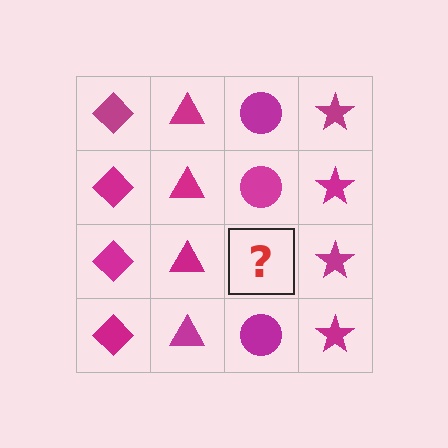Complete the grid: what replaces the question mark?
The question mark should be replaced with a magenta circle.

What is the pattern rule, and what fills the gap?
The rule is that each column has a consistent shape. The gap should be filled with a magenta circle.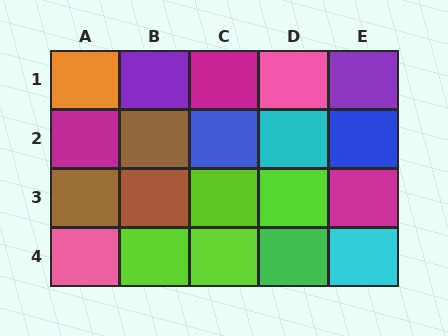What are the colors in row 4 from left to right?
Pink, lime, lime, green, cyan.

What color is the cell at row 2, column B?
Brown.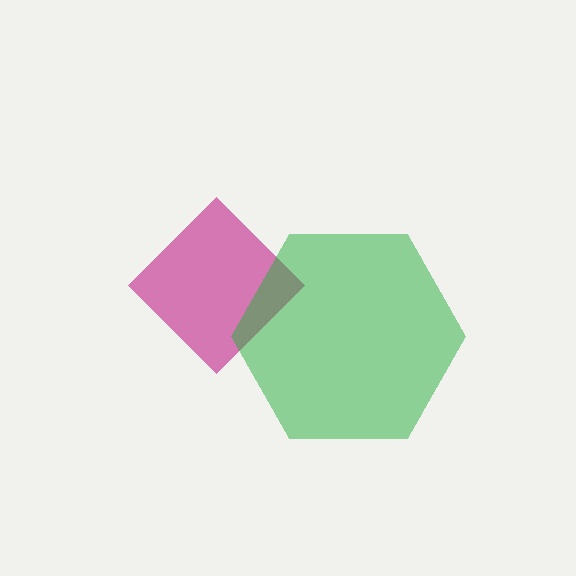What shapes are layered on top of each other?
The layered shapes are: a magenta diamond, a green hexagon.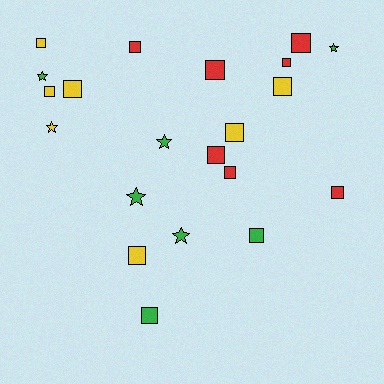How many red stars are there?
There are no red stars.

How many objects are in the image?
There are 21 objects.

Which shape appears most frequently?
Square, with 15 objects.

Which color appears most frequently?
Red, with 7 objects.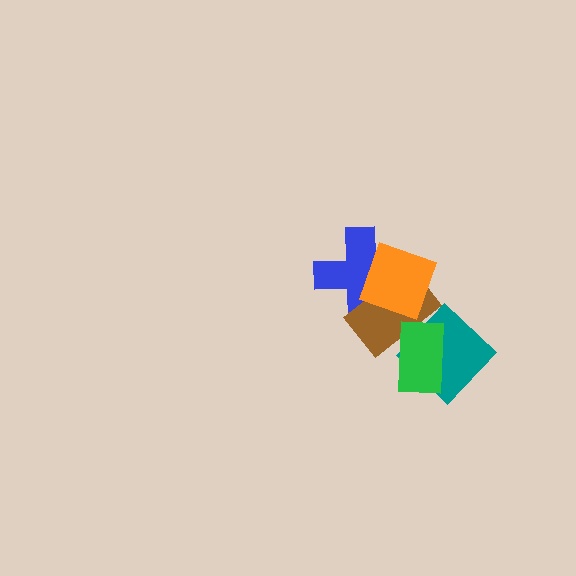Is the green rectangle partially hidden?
No, no other shape covers it.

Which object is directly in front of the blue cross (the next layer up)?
The brown rectangle is directly in front of the blue cross.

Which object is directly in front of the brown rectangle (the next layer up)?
The orange square is directly in front of the brown rectangle.